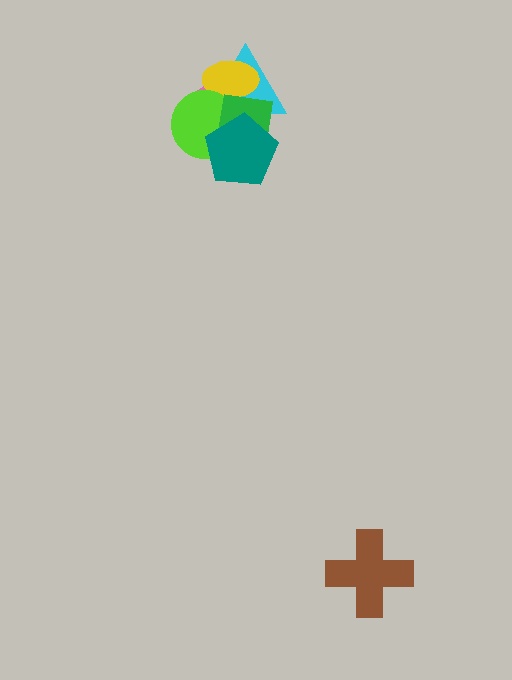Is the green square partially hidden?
Yes, it is partially covered by another shape.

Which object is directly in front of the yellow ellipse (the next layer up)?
The lime circle is directly in front of the yellow ellipse.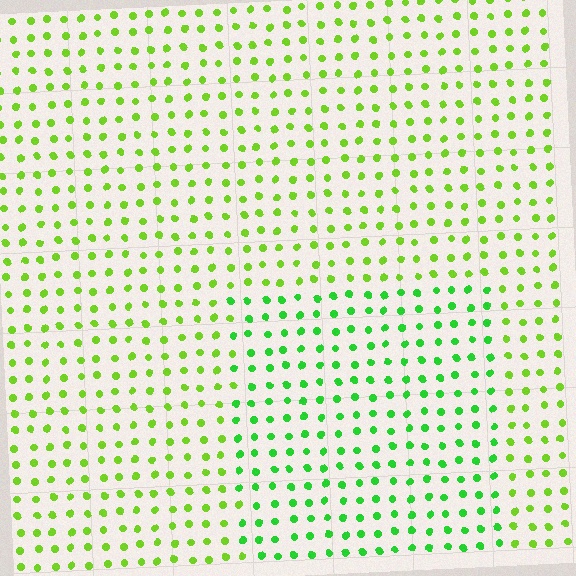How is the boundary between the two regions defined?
The boundary is defined purely by a slight shift in hue (about 30 degrees). Spacing, size, and orientation are identical on both sides.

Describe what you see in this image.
The image is filled with small lime elements in a uniform arrangement. A rectangle-shaped region is visible where the elements are tinted to a slightly different hue, forming a subtle color boundary.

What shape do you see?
I see a rectangle.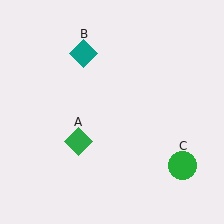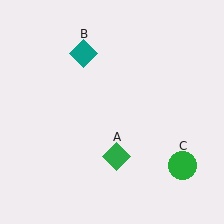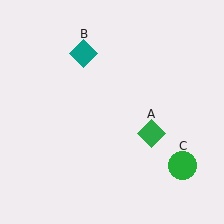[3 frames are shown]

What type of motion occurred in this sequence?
The green diamond (object A) rotated counterclockwise around the center of the scene.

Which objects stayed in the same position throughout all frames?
Teal diamond (object B) and green circle (object C) remained stationary.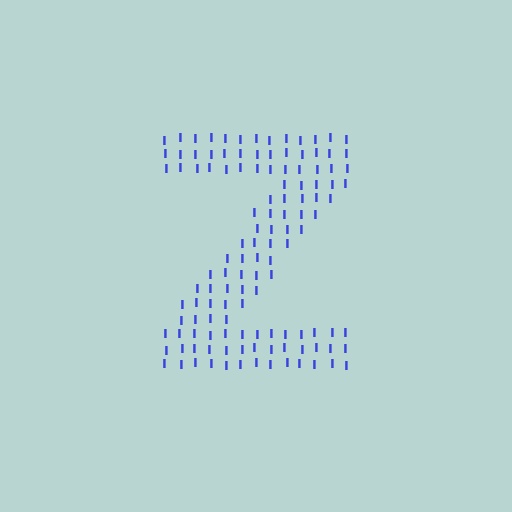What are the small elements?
The small elements are letter I's.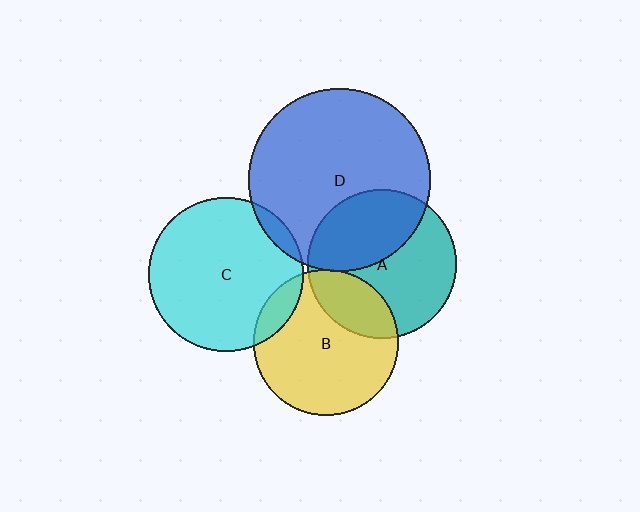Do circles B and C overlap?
Yes.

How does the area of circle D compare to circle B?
Approximately 1.6 times.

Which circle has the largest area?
Circle D (blue).